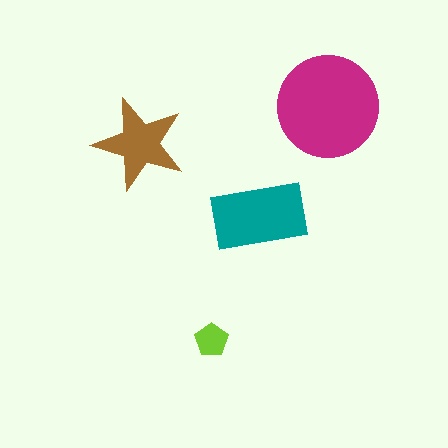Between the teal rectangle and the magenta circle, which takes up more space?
The magenta circle.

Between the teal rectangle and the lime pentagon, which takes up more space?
The teal rectangle.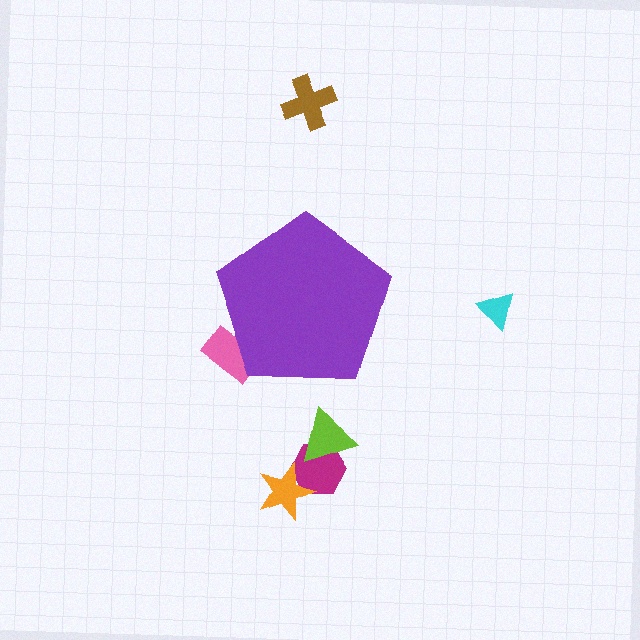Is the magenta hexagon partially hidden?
No, the magenta hexagon is fully visible.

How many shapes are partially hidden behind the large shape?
1 shape is partially hidden.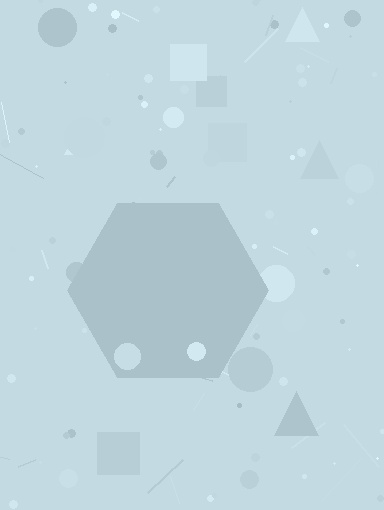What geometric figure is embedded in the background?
A hexagon is embedded in the background.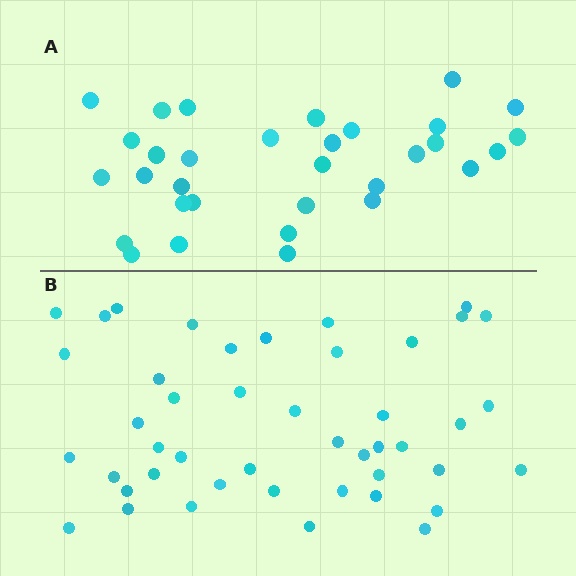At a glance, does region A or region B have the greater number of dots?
Region B (the bottom region) has more dots.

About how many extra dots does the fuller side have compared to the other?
Region B has approximately 15 more dots than region A.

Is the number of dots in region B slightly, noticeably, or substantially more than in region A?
Region B has noticeably more, but not dramatically so. The ratio is roughly 1.4 to 1.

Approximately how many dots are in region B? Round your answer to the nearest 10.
About 40 dots. (The exact count is 45, which rounds to 40.)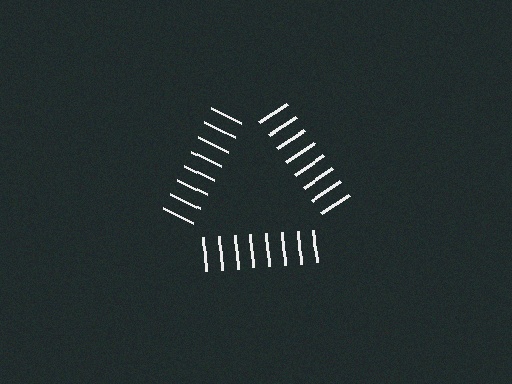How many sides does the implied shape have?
3 sides — the line-ends trace a triangle.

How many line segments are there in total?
24 — 8 along each of the 3 edges.